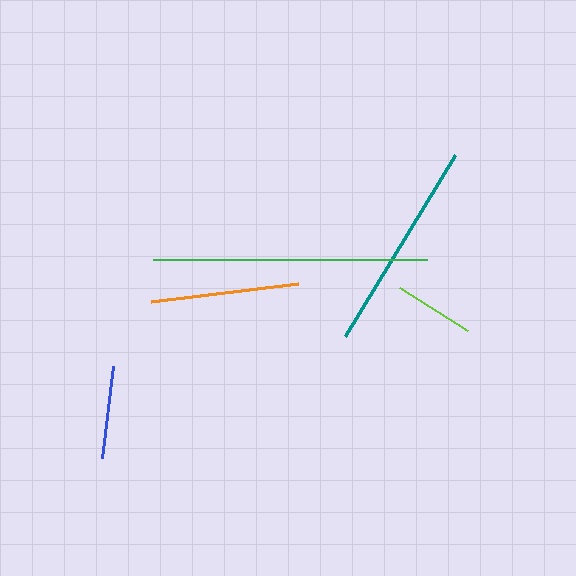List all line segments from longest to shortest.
From longest to shortest: green, teal, orange, blue, lime.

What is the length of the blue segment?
The blue segment is approximately 93 pixels long.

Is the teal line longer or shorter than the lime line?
The teal line is longer than the lime line.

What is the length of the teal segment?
The teal segment is approximately 212 pixels long.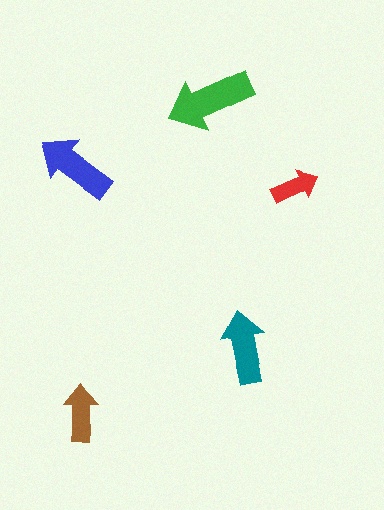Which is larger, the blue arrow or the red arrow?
The blue one.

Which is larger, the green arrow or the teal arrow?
The green one.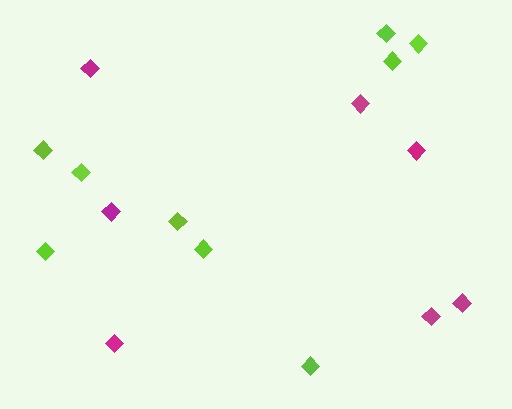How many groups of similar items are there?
There are 2 groups: one group of magenta diamonds (7) and one group of lime diamonds (9).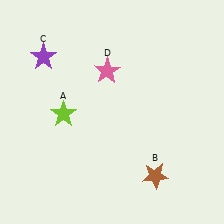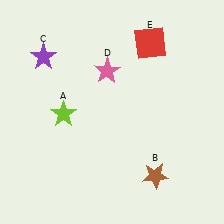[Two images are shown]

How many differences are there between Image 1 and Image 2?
There is 1 difference between the two images.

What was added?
A red square (E) was added in Image 2.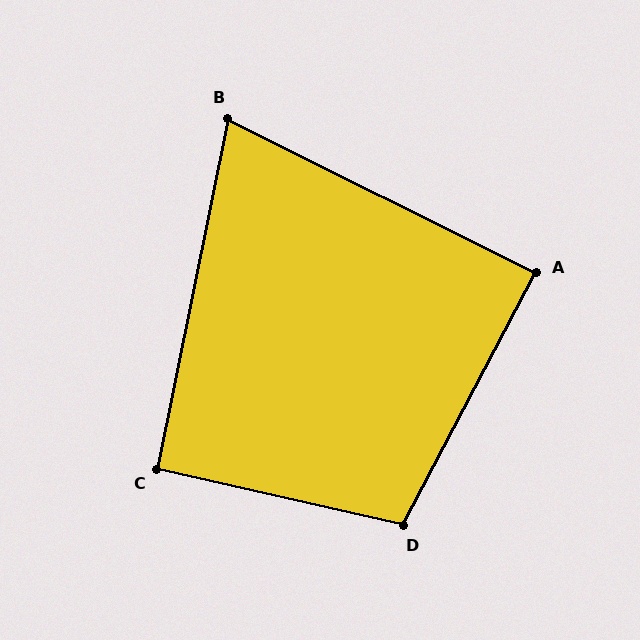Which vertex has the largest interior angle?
D, at approximately 105 degrees.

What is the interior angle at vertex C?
Approximately 91 degrees (approximately right).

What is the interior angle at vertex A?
Approximately 89 degrees (approximately right).